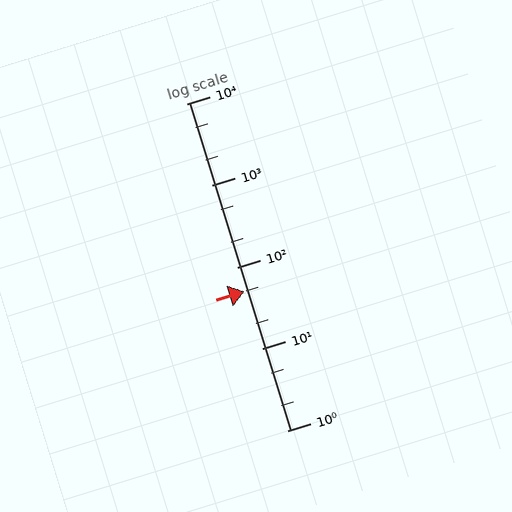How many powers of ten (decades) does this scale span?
The scale spans 4 decades, from 1 to 10000.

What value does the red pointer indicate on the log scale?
The pointer indicates approximately 51.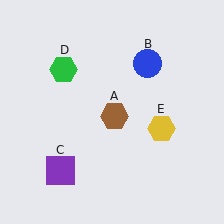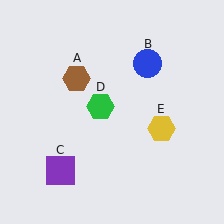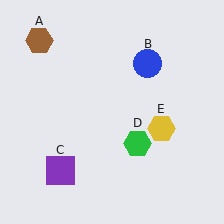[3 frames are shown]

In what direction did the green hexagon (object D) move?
The green hexagon (object D) moved down and to the right.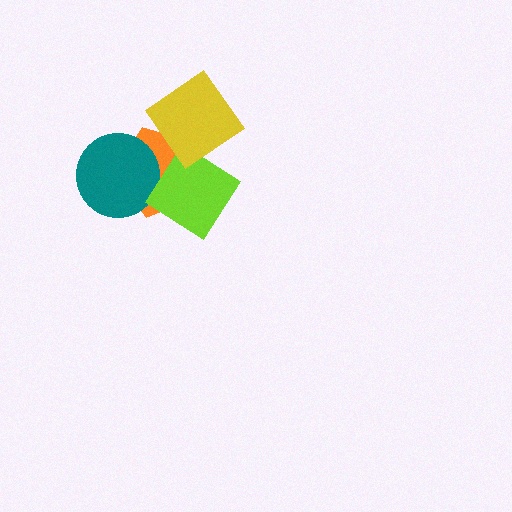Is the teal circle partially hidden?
Yes, it is partially covered by another shape.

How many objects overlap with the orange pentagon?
3 objects overlap with the orange pentagon.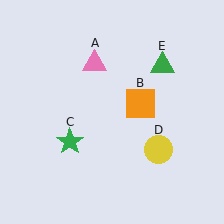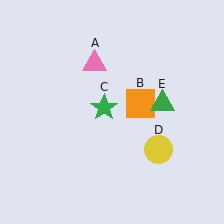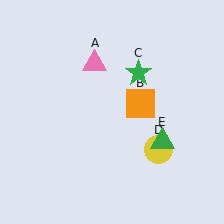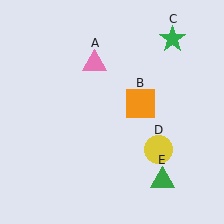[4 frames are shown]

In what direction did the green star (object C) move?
The green star (object C) moved up and to the right.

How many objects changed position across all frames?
2 objects changed position: green star (object C), green triangle (object E).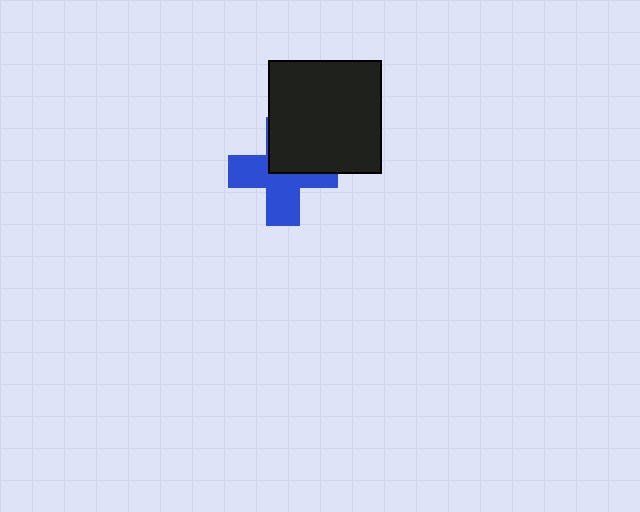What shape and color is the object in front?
The object in front is a black square.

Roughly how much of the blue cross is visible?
About half of it is visible (roughly 59%).